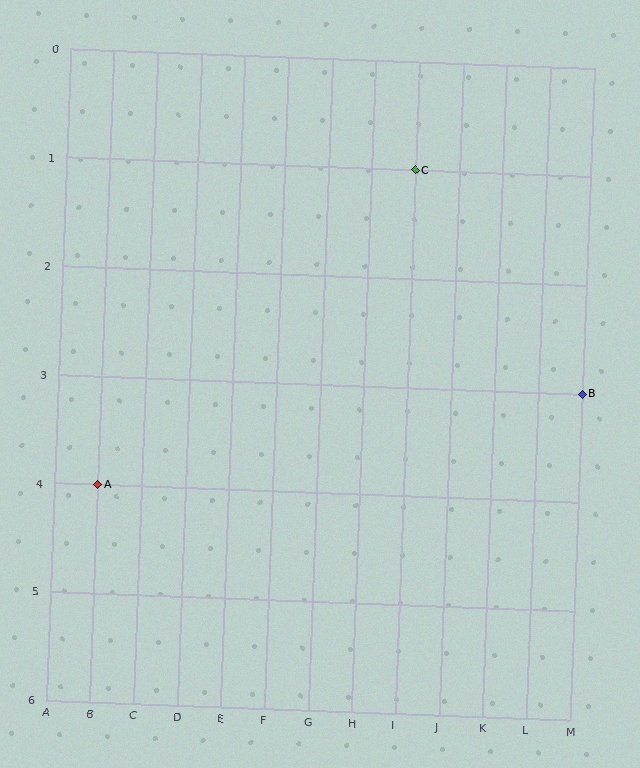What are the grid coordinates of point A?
Point A is at grid coordinates (B, 4).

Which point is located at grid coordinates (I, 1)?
Point C is at (I, 1).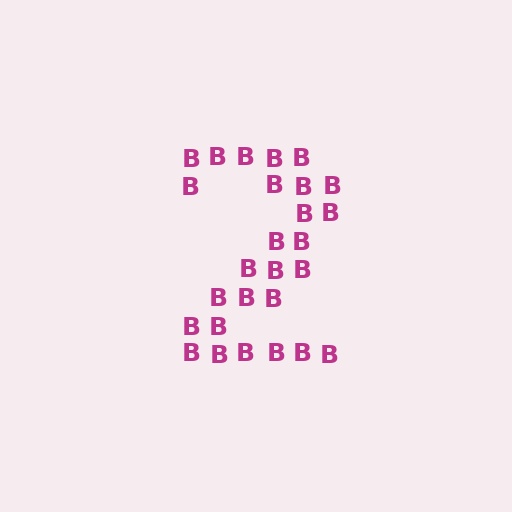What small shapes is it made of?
It is made of small letter B's.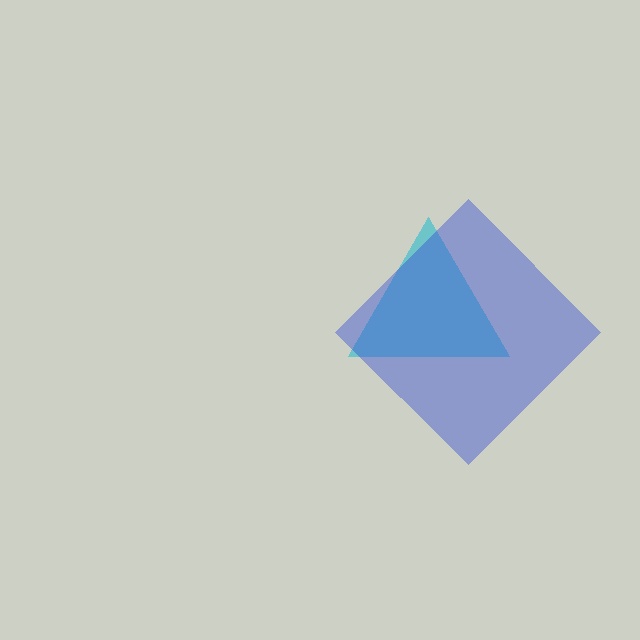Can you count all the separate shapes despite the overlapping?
Yes, there are 2 separate shapes.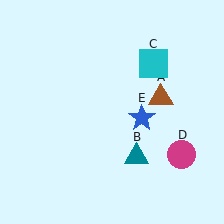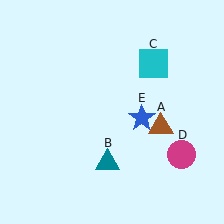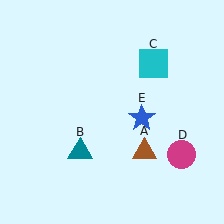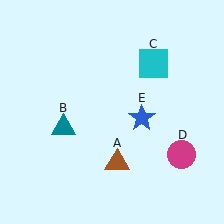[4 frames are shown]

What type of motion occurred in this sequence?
The brown triangle (object A), teal triangle (object B) rotated clockwise around the center of the scene.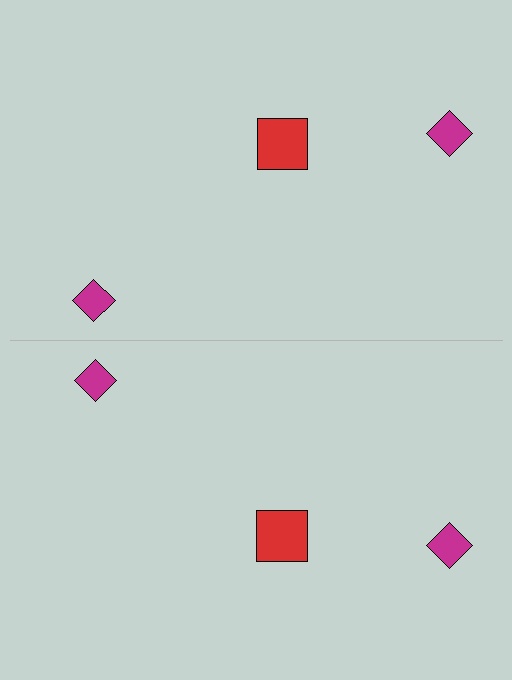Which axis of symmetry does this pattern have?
The pattern has a horizontal axis of symmetry running through the center of the image.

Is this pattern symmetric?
Yes, this pattern has bilateral (reflection) symmetry.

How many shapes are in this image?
There are 6 shapes in this image.